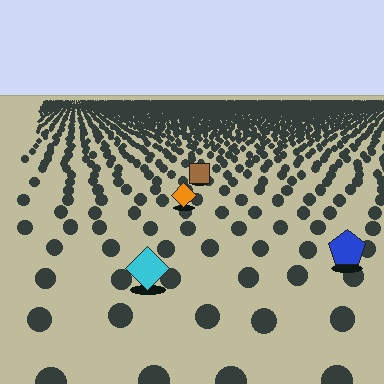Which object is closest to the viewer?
The cyan diamond is closest. The texture marks near it are larger and more spread out.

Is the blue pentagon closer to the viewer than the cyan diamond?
No. The cyan diamond is closer — you can tell from the texture gradient: the ground texture is coarser near it.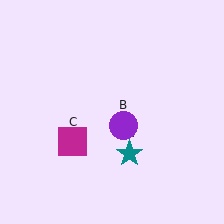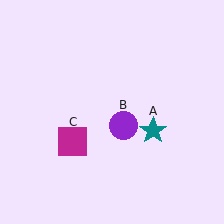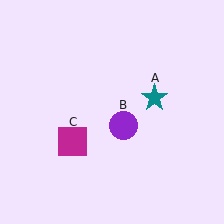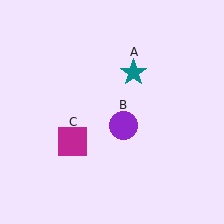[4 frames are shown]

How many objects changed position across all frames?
1 object changed position: teal star (object A).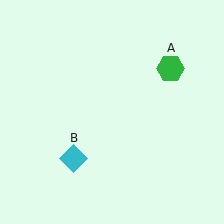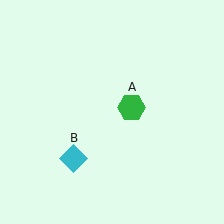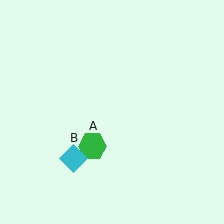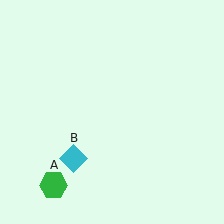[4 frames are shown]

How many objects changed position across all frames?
1 object changed position: green hexagon (object A).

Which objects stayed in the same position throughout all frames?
Cyan diamond (object B) remained stationary.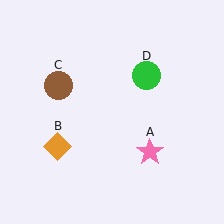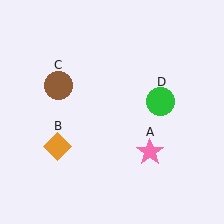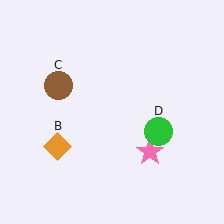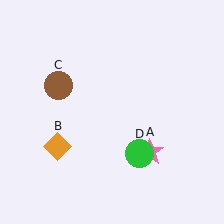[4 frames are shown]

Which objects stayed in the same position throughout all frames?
Pink star (object A) and orange diamond (object B) and brown circle (object C) remained stationary.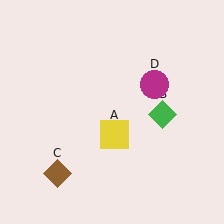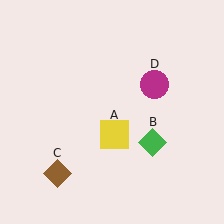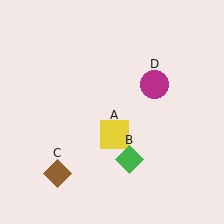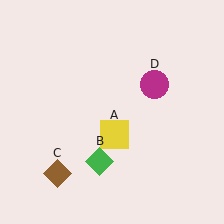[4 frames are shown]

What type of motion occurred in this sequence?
The green diamond (object B) rotated clockwise around the center of the scene.